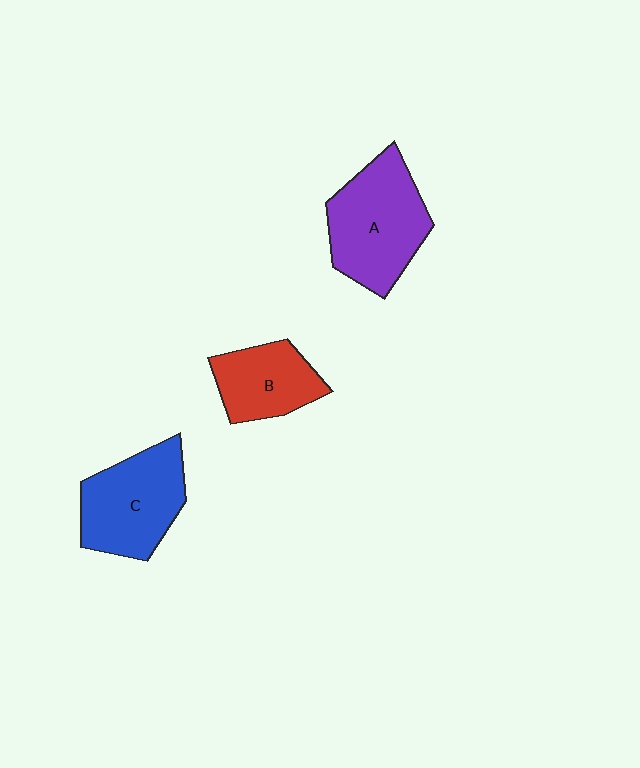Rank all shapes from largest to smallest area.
From largest to smallest: A (purple), C (blue), B (red).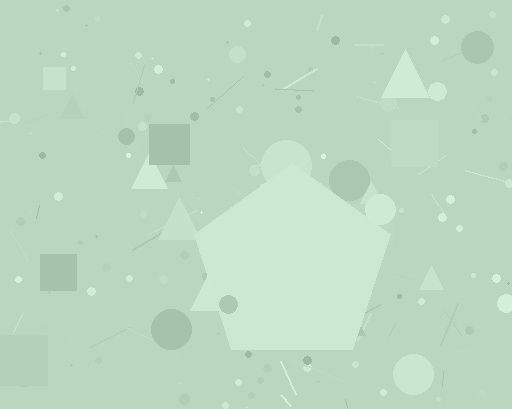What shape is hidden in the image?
A pentagon is hidden in the image.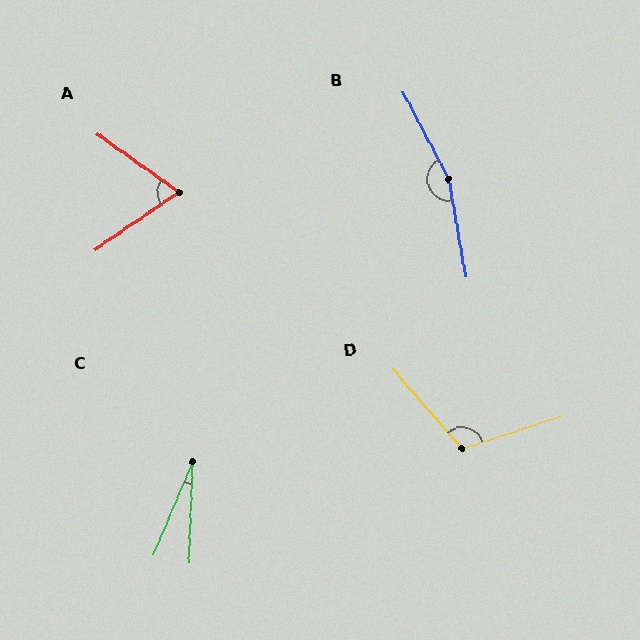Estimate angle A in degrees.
Approximately 70 degrees.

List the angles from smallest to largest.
C (21°), A (70°), D (113°), B (163°).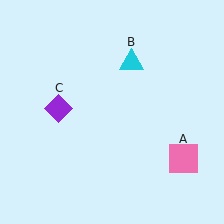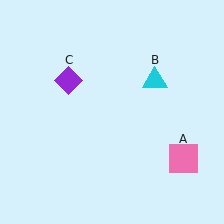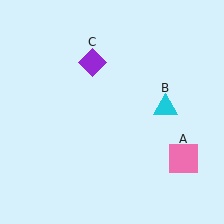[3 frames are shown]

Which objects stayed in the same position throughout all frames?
Pink square (object A) remained stationary.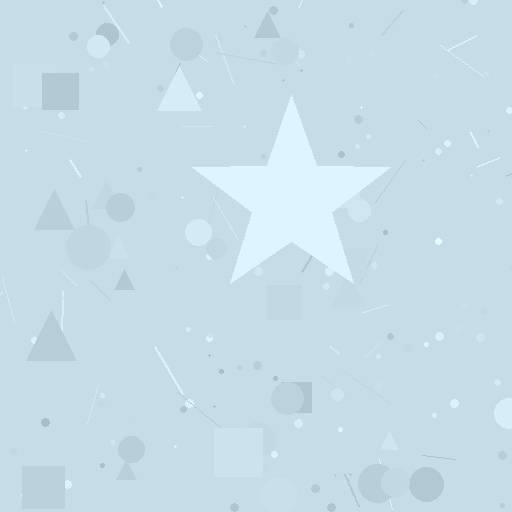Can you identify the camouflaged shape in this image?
The camouflaged shape is a star.